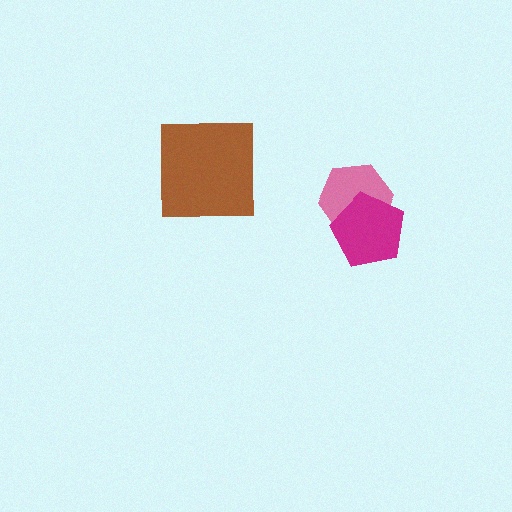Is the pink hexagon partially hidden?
Yes, it is partially covered by another shape.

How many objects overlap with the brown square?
0 objects overlap with the brown square.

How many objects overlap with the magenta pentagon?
1 object overlaps with the magenta pentagon.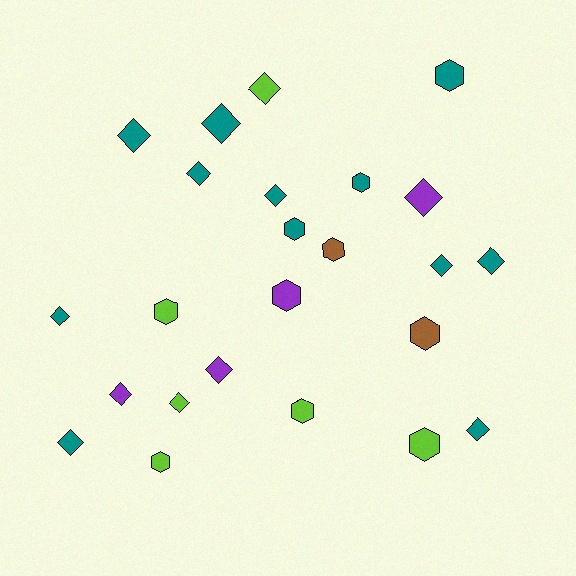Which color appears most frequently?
Teal, with 12 objects.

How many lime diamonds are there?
There are 2 lime diamonds.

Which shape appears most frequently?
Diamond, with 14 objects.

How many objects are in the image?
There are 24 objects.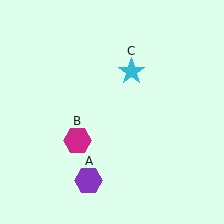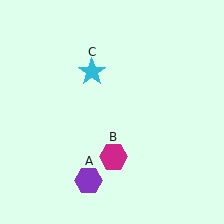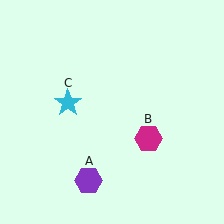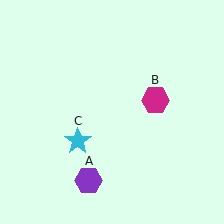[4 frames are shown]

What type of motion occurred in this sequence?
The magenta hexagon (object B), cyan star (object C) rotated counterclockwise around the center of the scene.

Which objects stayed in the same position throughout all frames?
Purple hexagon (object A) remained stationary.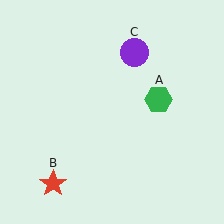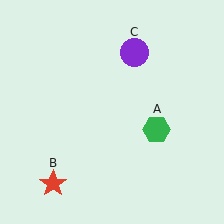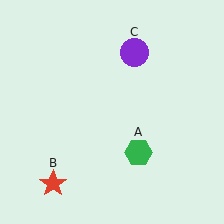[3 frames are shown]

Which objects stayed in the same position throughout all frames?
Red star (object B) and purple circle (object C) remained stationary.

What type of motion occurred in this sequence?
The green hexagon (object A) rotated clockwise around the center of the scene.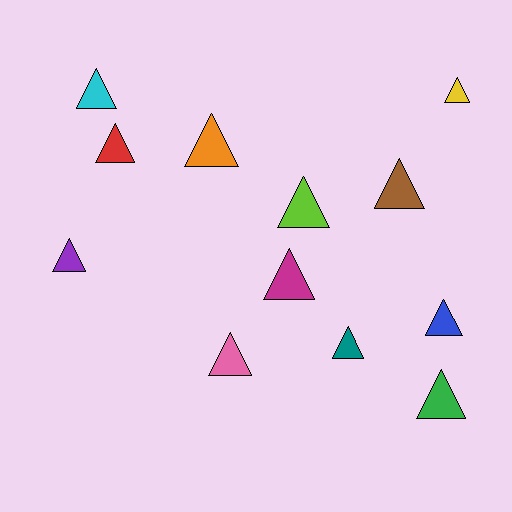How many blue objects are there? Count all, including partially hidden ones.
There is 1 blue object.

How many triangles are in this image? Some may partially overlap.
There are 12 triangles.